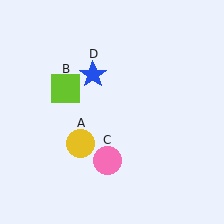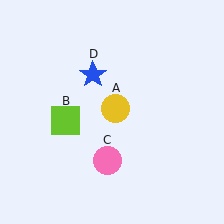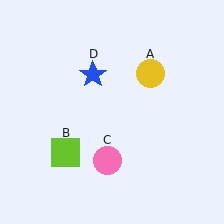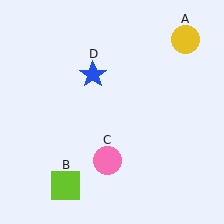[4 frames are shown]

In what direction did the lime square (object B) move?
The lime square (object B) moved down.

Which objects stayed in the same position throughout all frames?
Pink circle (object C) and blue star (object D) remained stationary.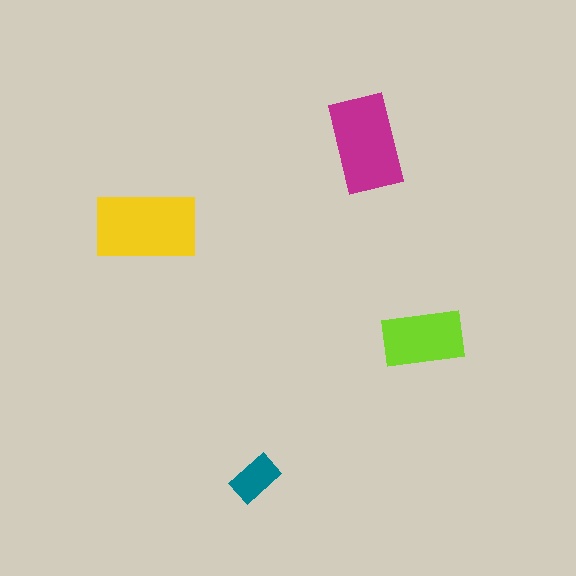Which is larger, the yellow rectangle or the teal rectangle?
The yellow one.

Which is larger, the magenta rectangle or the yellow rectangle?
The yellow one.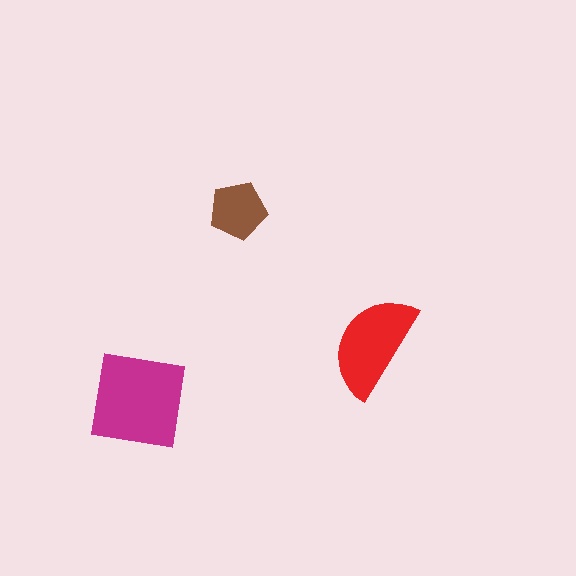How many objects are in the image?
There are 3 objects in the image.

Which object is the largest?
The magenta square.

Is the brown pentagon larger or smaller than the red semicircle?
Smaller.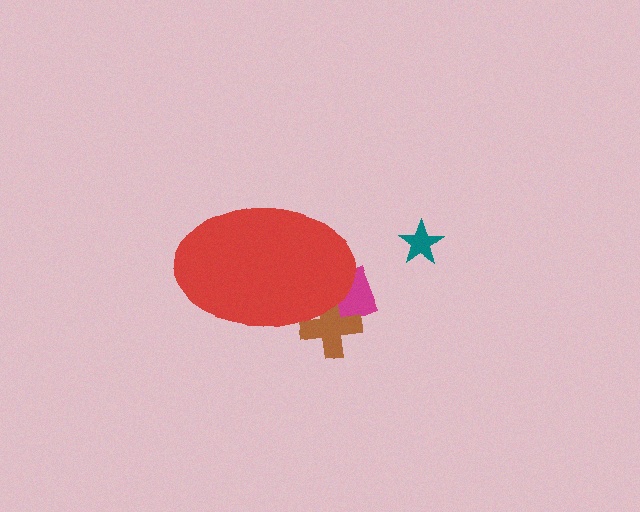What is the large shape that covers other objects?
A red ellipse.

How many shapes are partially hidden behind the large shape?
2 shapes are partially hidden.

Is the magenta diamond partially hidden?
Yes, the magenta diamond is partially hidden behind the red ellipse.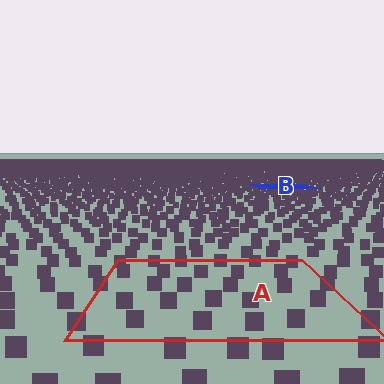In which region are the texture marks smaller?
The texture marks are smaller in region B, because it is farther away.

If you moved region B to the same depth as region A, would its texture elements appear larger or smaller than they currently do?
They would appear larger. At a closer depth, the same texture elements are projected at a bigger on-screen size.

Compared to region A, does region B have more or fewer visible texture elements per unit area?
Region B has more texture elements per unit area — they are packed more densely because it is farther away.